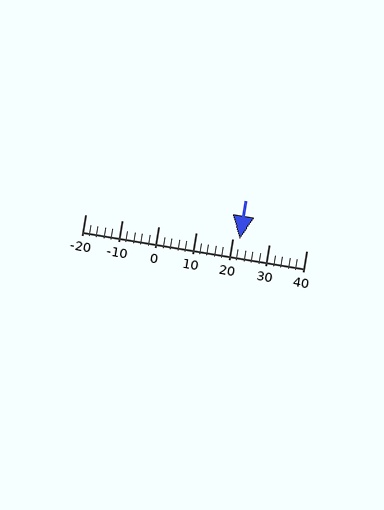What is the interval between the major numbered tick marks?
The major tick marks are spaced 10 units apart.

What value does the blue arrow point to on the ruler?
The blue arrow points to approximately 22.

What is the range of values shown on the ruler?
The ruler shows values from -20 to 40.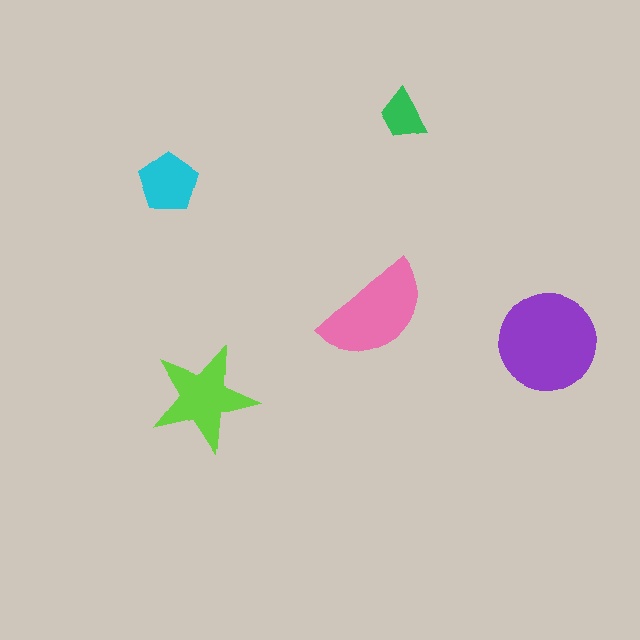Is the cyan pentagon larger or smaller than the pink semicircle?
Smaller.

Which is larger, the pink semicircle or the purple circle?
The purple circle.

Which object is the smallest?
The green trapezoid.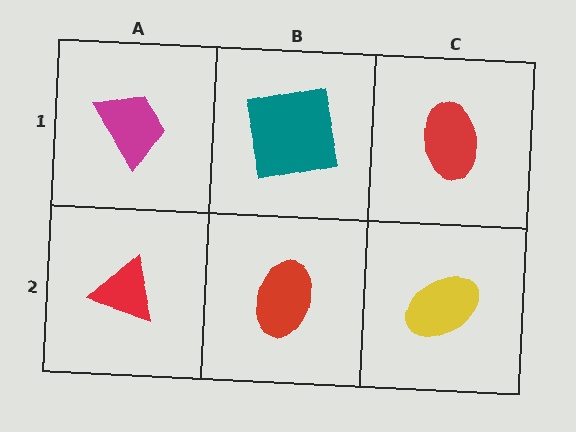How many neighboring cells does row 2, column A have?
2.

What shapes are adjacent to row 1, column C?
A yellow ellipse (row 2, column C), a teal square (row 1, column B).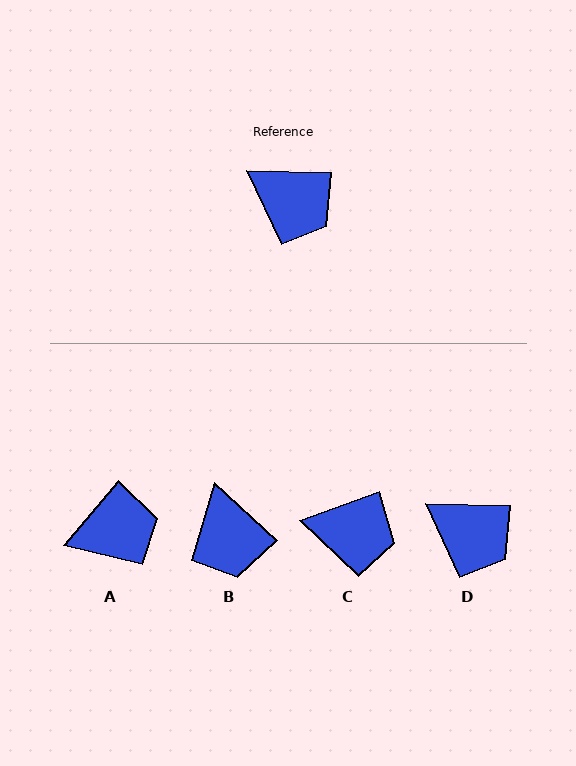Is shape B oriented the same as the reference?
No, it is off by about 42 degrees.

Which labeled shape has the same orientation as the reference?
D.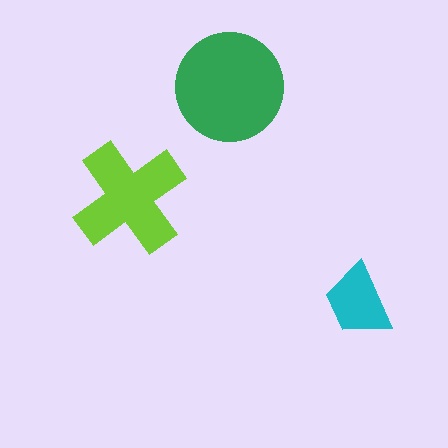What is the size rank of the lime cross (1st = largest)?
2nd.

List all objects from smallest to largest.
The cyan trapezoid, the lime cross, the green circle.